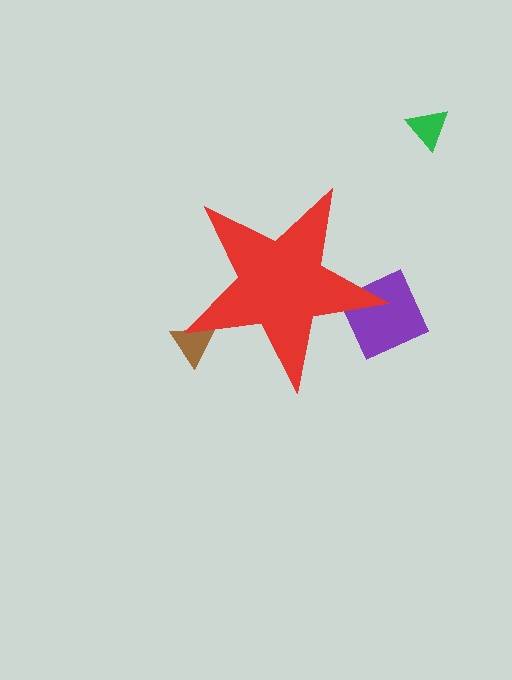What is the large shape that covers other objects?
A red star.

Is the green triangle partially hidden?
No, the green triangle is fully visible.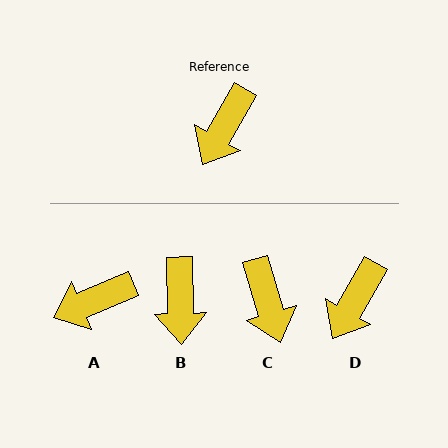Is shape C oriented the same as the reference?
No, it is off by about 47 degrees.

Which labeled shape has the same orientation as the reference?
D.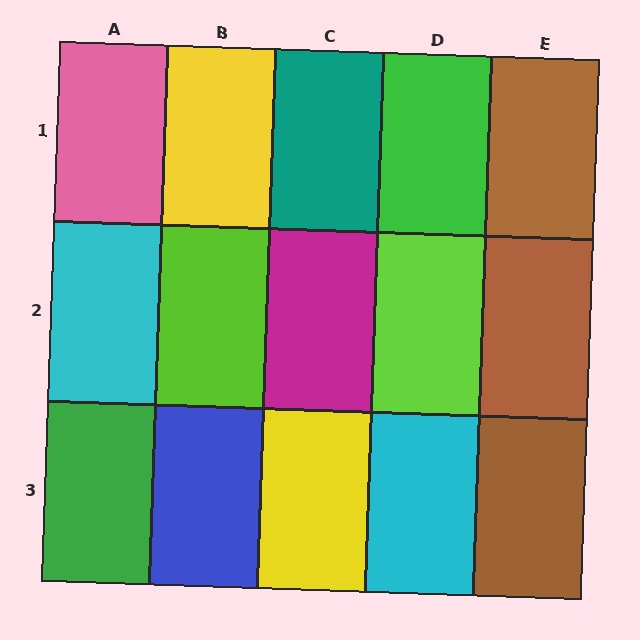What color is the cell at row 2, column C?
Magenta.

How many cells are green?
2 cells are green.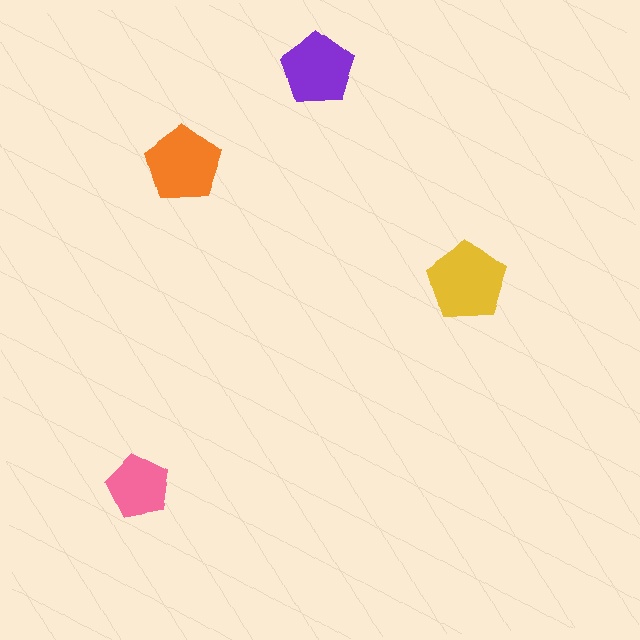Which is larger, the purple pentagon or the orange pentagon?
The orange one.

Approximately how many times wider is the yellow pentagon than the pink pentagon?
About 1.5 times wider.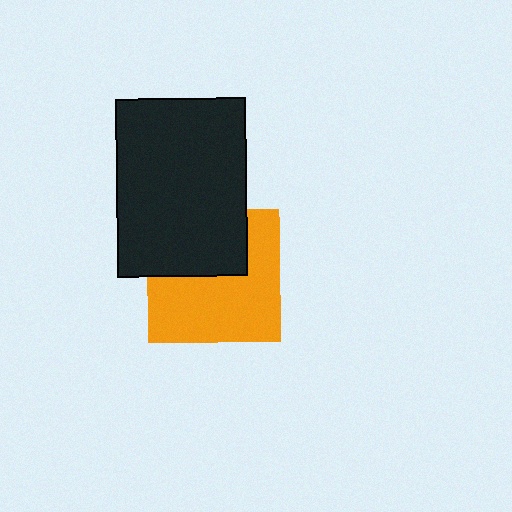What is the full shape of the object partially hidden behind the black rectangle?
The partially hidden object is an orange square.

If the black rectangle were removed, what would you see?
You would see the complete orange square.